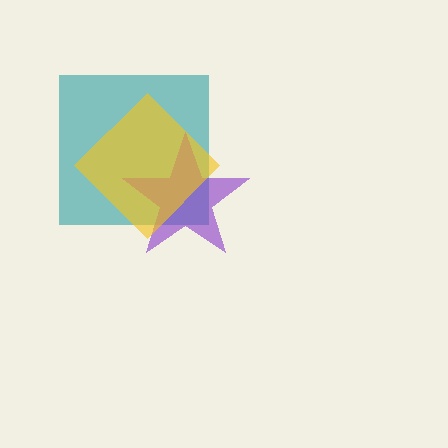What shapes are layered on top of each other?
The layered shapes are: a teal square, a purple star, a yellow diamond.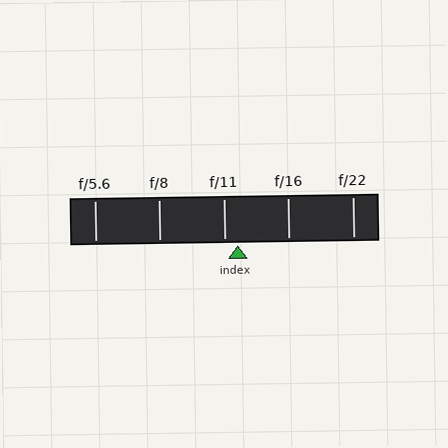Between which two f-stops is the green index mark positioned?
The index mark is between f/11 and f/16.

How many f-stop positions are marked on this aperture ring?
There are 5 f-stop positions marked.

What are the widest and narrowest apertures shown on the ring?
The widest aperture shown is f/5.6 and the narrowest is f/22.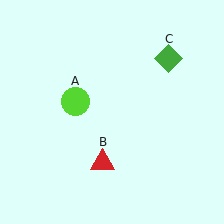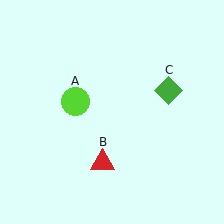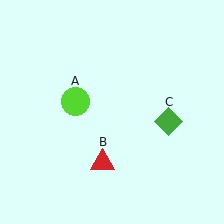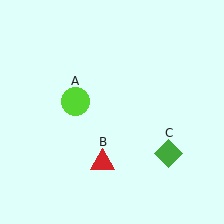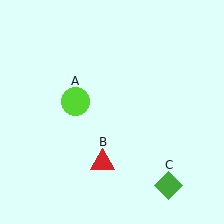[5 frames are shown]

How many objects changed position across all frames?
1 object changed position: green diamond (object C).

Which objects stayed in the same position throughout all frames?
Lime circle (object A) and red triangle (object B) remained stationary.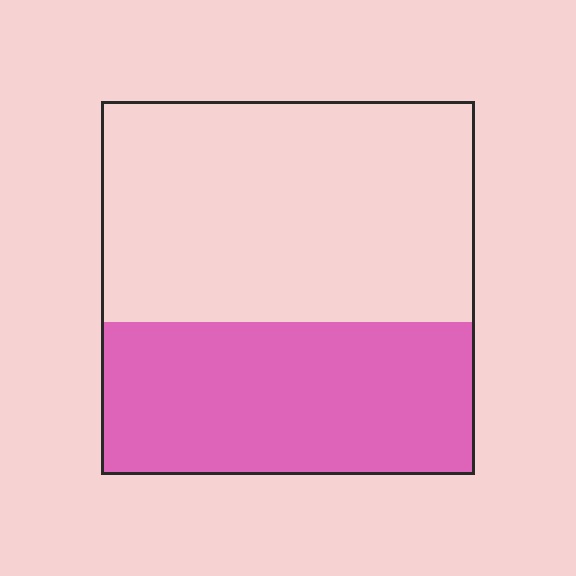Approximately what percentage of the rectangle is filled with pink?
Approximately 40%.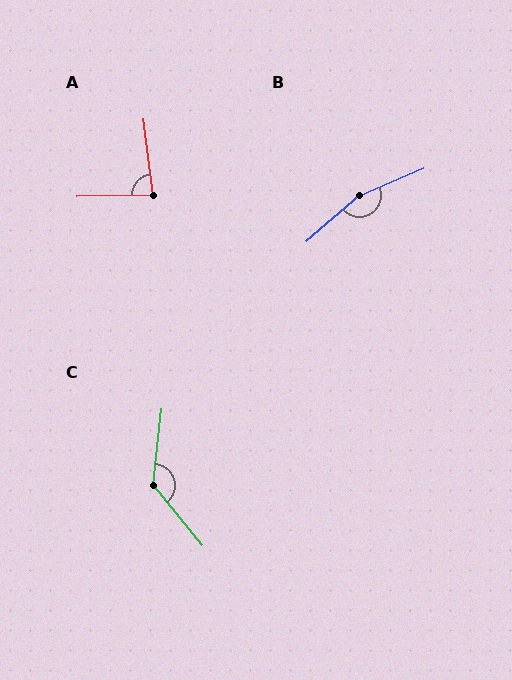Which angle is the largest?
B, at approximately 162 degrees.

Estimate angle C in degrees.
Approximately 135 degrees.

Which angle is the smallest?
A, at approximately 84 degrees.